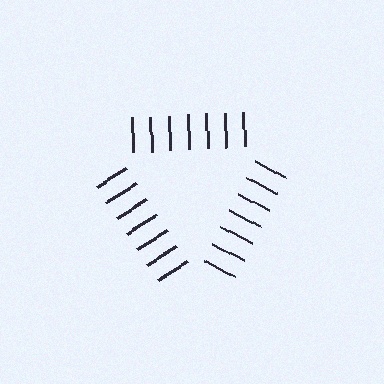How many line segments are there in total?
21 — 7 along each of the 3 edges.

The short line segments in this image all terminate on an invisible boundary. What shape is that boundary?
An illusory triangle — the line segments terminate on its edges but no continuous stroke is drawn.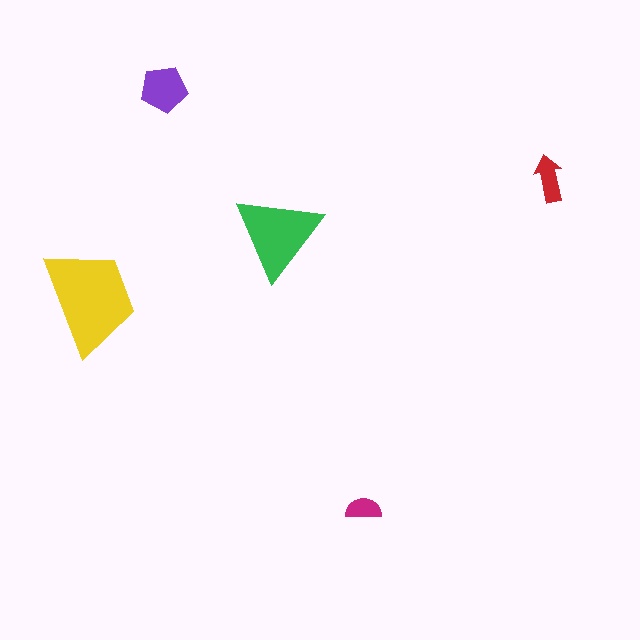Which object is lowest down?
The magenta semicircle is bottommost.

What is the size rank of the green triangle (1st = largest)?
2nd.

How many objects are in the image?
There are 5 objects in the image.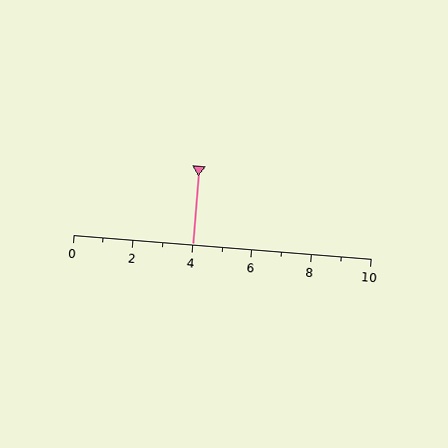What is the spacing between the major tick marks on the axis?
The major ticks are spaced 2 apart.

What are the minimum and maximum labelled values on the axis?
The axis runs from 0 to 10.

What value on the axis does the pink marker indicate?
The marker indicates approximately 4.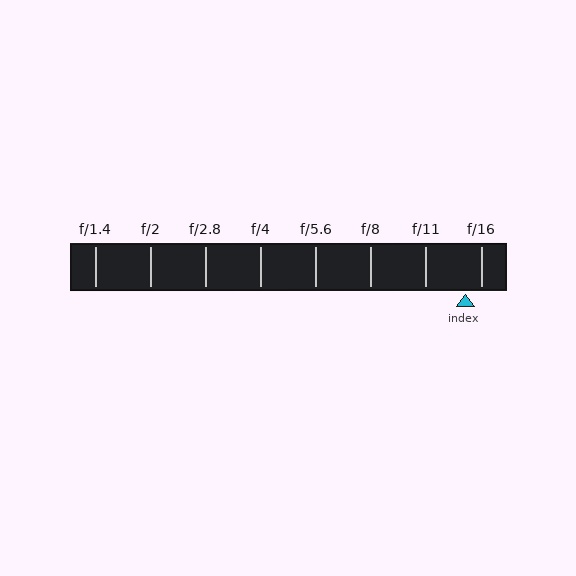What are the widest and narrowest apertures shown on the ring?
The widest aperture shown is f/1.4 and the narrowest is f/16.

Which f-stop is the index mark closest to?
The index mark is closest to f/16.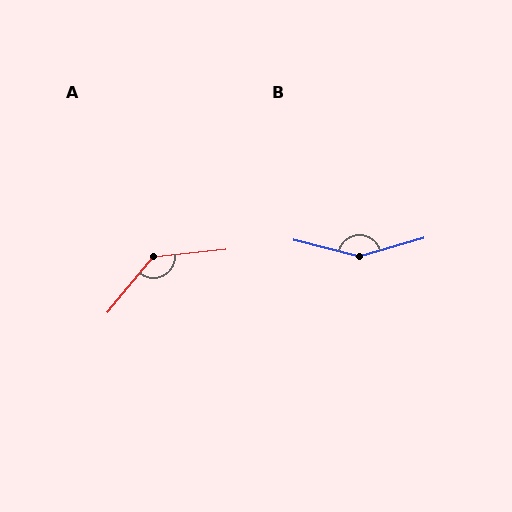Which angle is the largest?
B, at approximately 149 degrees.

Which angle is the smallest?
A, at approximately 136 degrees.